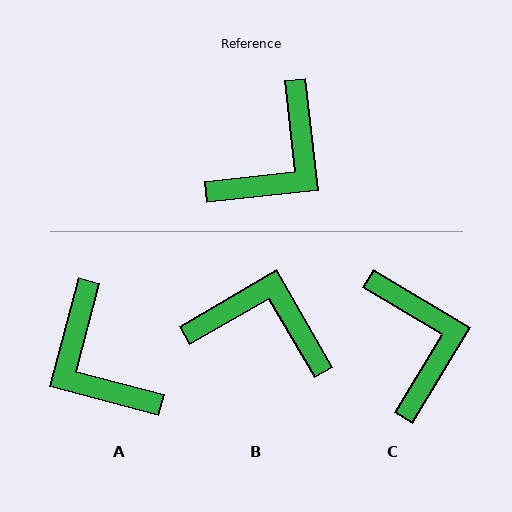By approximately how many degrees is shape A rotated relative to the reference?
Approximately 111 degrees clockwise.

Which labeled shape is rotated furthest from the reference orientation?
B, about 114 degrees away.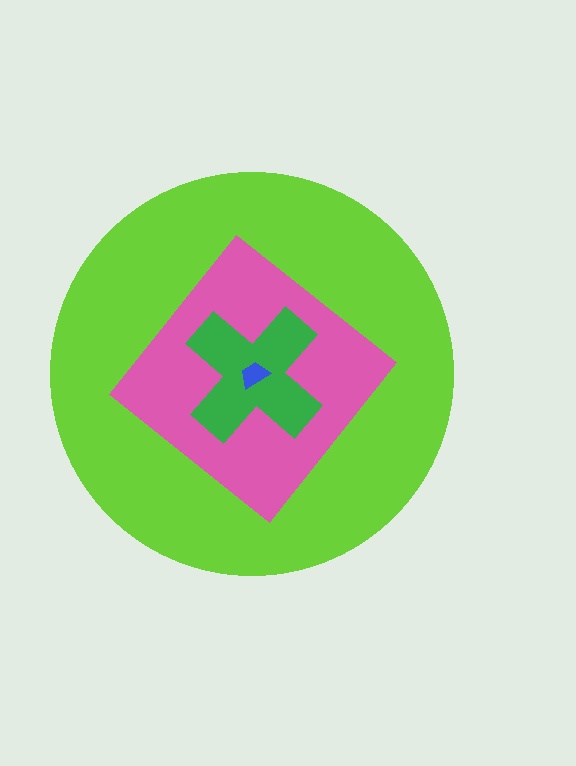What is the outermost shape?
The lime circle.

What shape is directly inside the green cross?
The blue trapezoid.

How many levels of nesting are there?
4.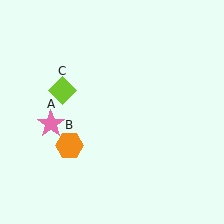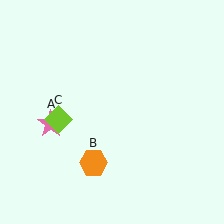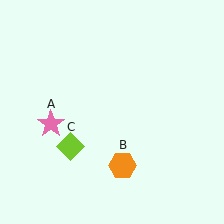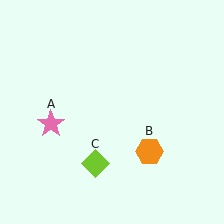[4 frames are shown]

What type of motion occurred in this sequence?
The orange hexagon (object B), lime diamond (object C) rotated counterclockwise around the center of the scene.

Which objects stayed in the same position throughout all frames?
Pink star (object A) remained stationary.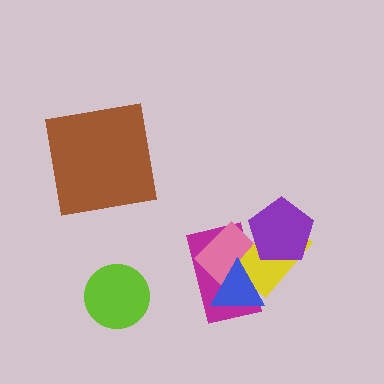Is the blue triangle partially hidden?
No, no other shape covers it.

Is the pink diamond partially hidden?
Yes, it is partially covered by another shape.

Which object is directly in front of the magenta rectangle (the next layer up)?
The pink diamond is directly in front of the magenta rectangle.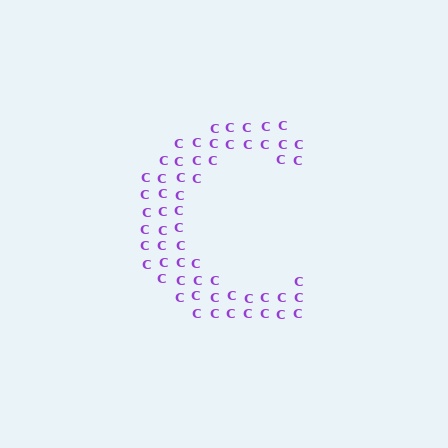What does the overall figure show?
The overall figure shows the letter C.